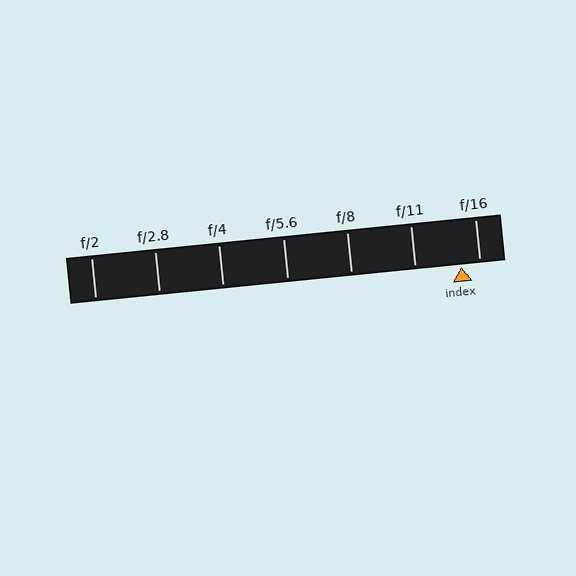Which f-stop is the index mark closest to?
The index mark is closest to f/16.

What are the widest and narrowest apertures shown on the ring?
The widest aperture shown is f/2 and the narrowest is f/16.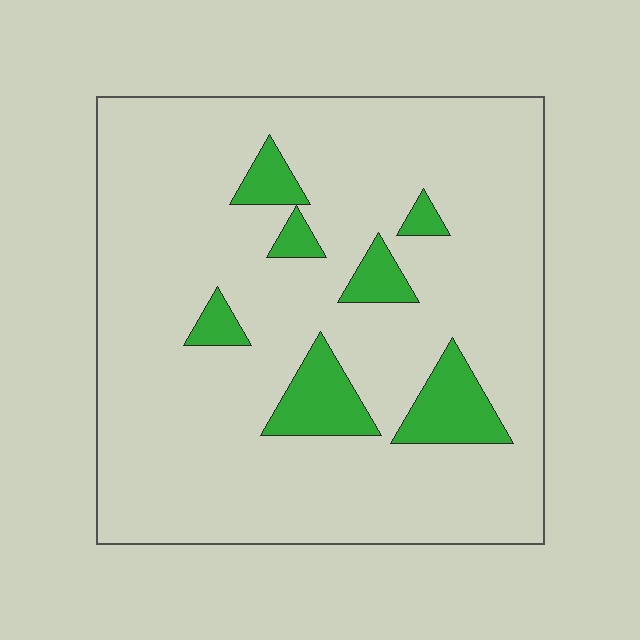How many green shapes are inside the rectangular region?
7.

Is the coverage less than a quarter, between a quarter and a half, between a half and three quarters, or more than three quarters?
Less than a quarter.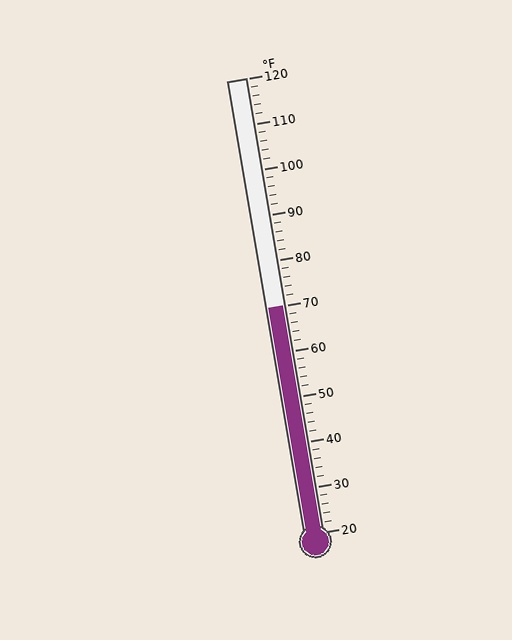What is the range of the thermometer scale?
The thermometer scale ranges from 20°F to 120°F.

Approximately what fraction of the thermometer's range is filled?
The thermometer is filled to approximately 50% of its range.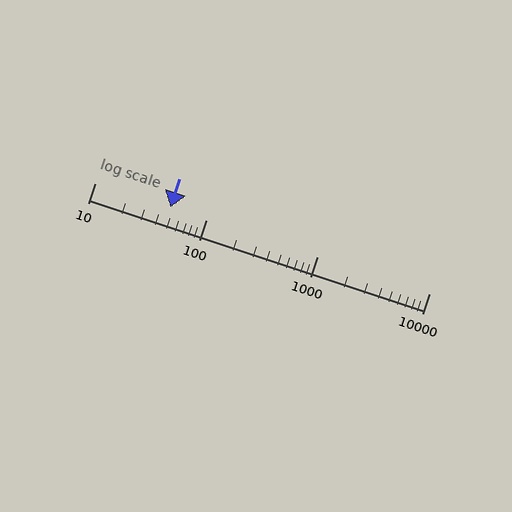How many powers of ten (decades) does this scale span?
The scale spans 3 decades, from 10 to 10000.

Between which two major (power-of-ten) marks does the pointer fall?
The pointer is between 10 and 100.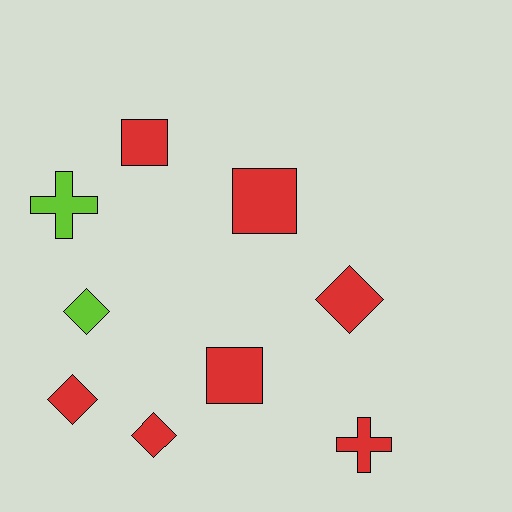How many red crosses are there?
There is 1 red cross.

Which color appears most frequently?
Red, with 7 objects.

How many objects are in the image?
There are 9 objects.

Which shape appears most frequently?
Diamond, with 4 objects.